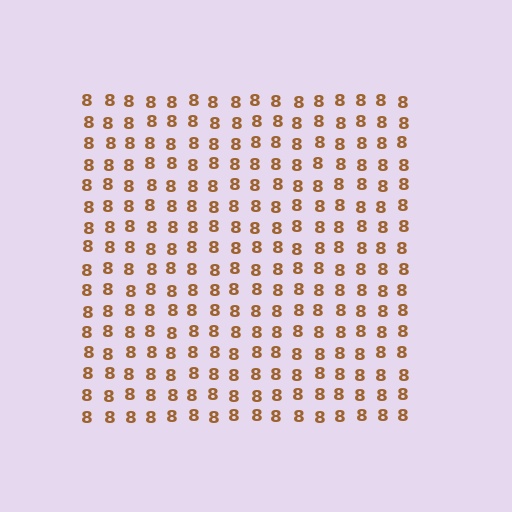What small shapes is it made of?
It is made of small digit 8's.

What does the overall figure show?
The overall figure shows a square.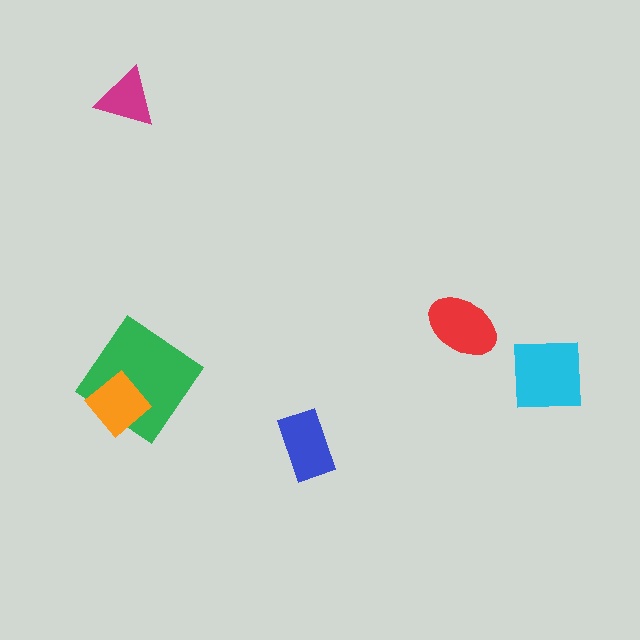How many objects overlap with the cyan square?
0 objects overlap with the cyan square.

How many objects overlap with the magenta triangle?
0 objects overlap with the magenta triangle.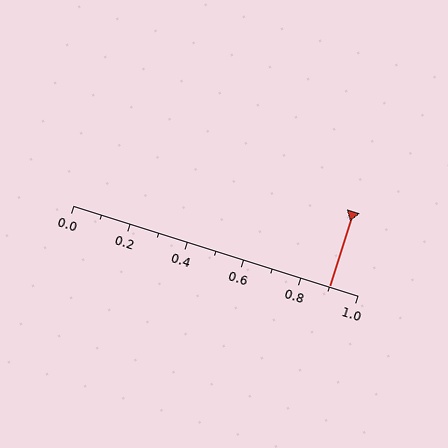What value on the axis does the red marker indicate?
The marker indicates approximately 0.9.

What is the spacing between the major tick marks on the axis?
The major ticks are spaced 0.2 apart.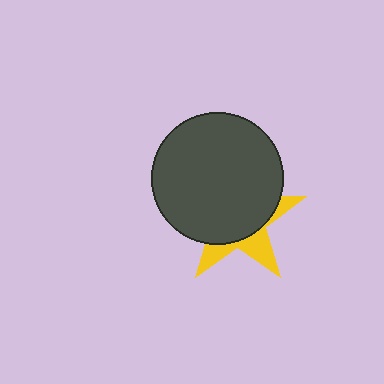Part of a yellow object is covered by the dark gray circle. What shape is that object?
It is a star.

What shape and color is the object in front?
The object in front is a dark gray circle.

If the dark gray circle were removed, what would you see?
You would see the complete yellow star.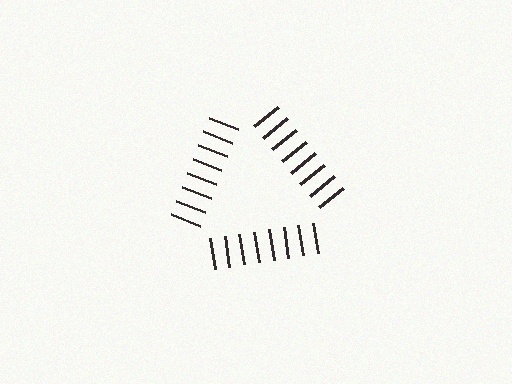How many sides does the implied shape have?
3 sides — the line-ends trace a triangle.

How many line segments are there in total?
24 — 8 along each of the 3 edges.